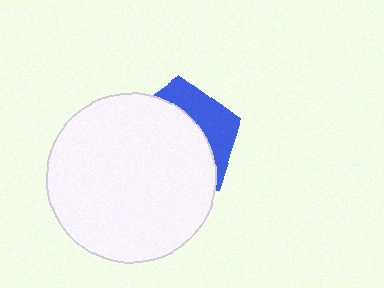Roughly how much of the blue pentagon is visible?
A small part of it is visible (roughly 31%).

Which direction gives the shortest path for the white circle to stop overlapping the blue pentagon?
Moving toward the lower-left gives the shortest separation.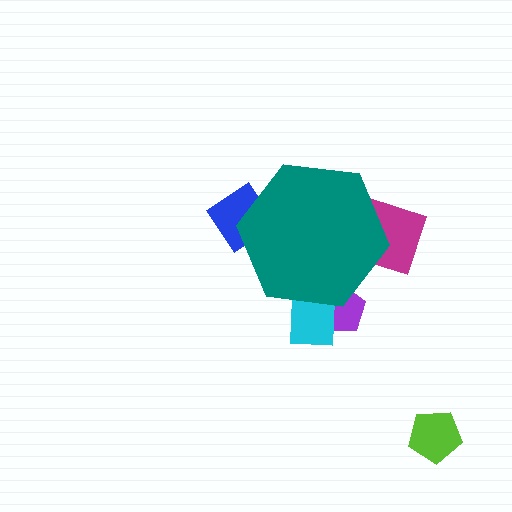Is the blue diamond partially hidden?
Yes, the blue diamond is partially hidden behind the teal hexagon.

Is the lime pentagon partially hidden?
No, the lime pentagon is fully visible.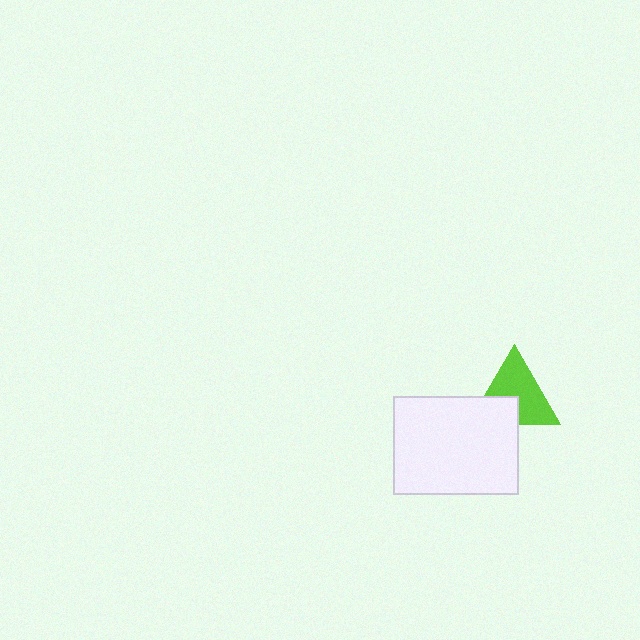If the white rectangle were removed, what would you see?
You would see the complete lime triangle.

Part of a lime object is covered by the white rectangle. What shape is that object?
It is a triangle.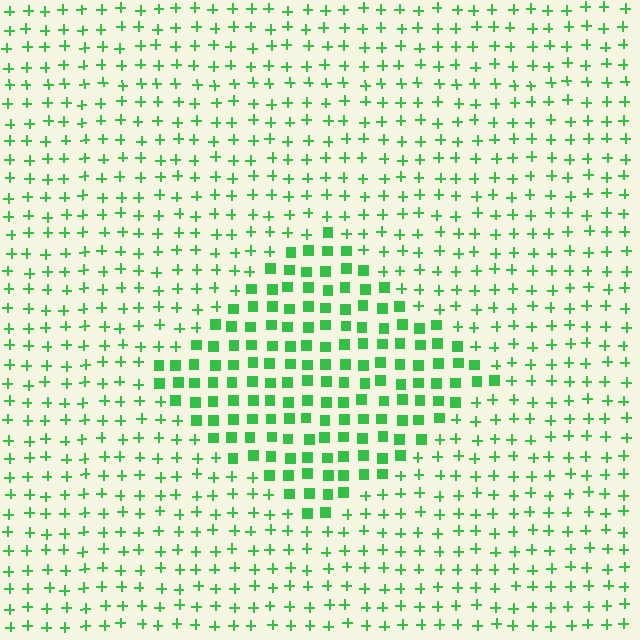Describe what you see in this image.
The image is filled with small green elements arranged in a uniform grid. A diamond-shaped region contains squares, while the surrounding area contains plus signs. The boundary is defined purely by the change in element shape.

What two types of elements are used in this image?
The image uses squares inside the diamond region and plus signs outside it.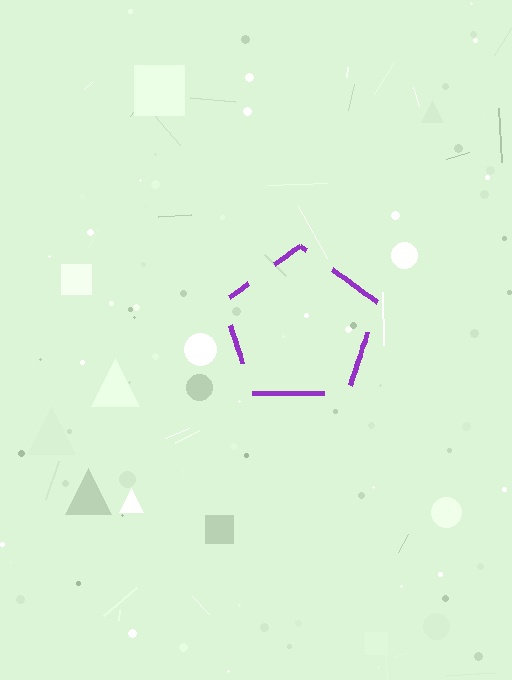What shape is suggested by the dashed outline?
The dashed outline suggests a pentagon.